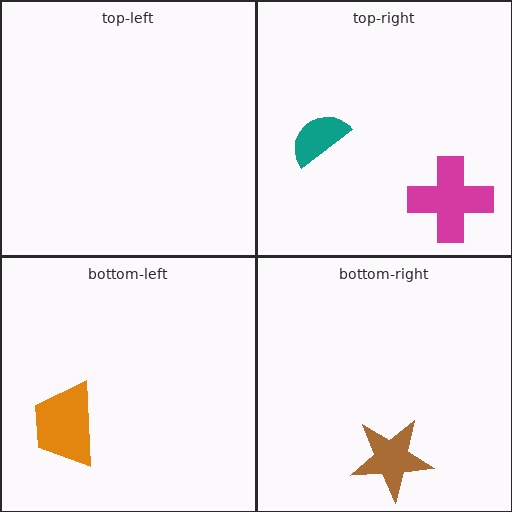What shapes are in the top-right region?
The magenta cross, the teal semicircle.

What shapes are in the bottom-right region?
The brown star.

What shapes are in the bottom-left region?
The orange trapezoid.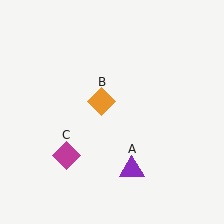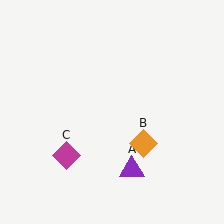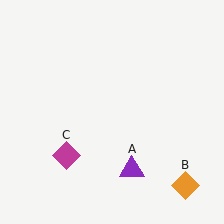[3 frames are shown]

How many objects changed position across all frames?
1 object changed position: orange diamond (object B).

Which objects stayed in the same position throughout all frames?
Purple triangle (object A) and magenta diamond (object C) remained stationary.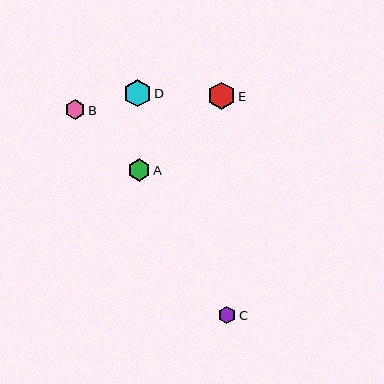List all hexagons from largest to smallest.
From largest to smallest: E, D, A, B, C.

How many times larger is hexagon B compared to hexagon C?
Hexagon B is approximately 1.1 times the size of hexagon C.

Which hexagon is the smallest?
Hexagon C is the smallest with a size of approximately 18 pixels.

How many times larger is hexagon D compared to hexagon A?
Hexagon D is approximately 1.2 times the size of hexagon A.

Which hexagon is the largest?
Hexagon E is the largest with a size of approximately 28 pixels.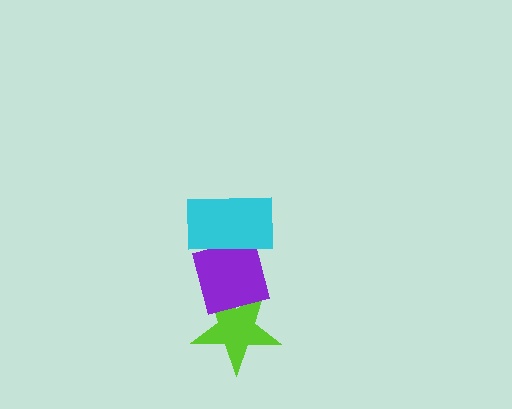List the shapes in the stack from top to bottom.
From top to bottom: the cyan rectangle, the purple square, the lime star.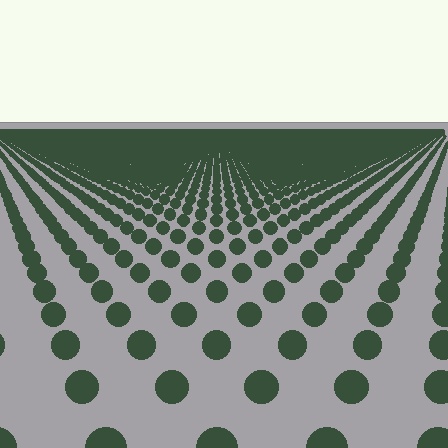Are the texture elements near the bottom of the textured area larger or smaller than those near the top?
Larger. Near the bottom, elements are closer to the viewer and appear at a bigger on-screen size.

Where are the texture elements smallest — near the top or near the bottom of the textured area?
Near the top.